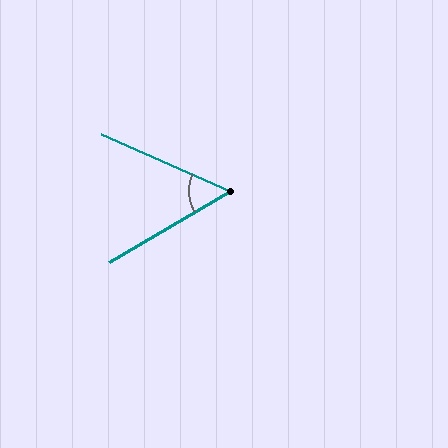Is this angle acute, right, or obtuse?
It is acute.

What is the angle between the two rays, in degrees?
Approximately 54 degrees.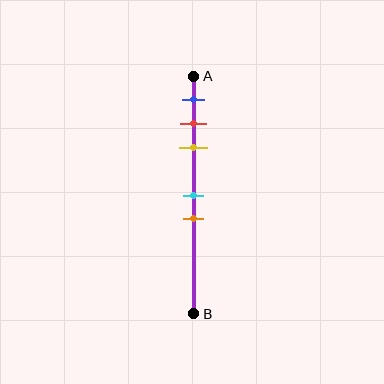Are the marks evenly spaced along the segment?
No, the marks are not evenly spaced.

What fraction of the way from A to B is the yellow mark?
The yellow mark is approximately 30% (0.3) of the way from A to B.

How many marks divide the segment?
There are 5 marks dividing the segment.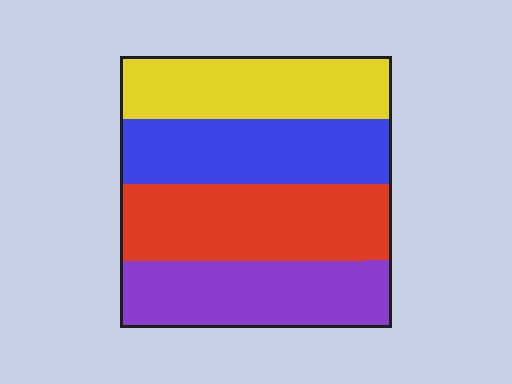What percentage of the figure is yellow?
Yellow takes up about one quarter (1/4) of the figure.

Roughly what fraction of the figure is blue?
Blue takes up about one quarter (1/4) of the figure.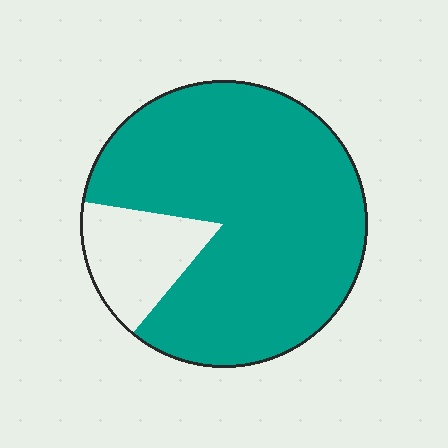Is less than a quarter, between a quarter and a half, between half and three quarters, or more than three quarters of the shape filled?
More than three quarters.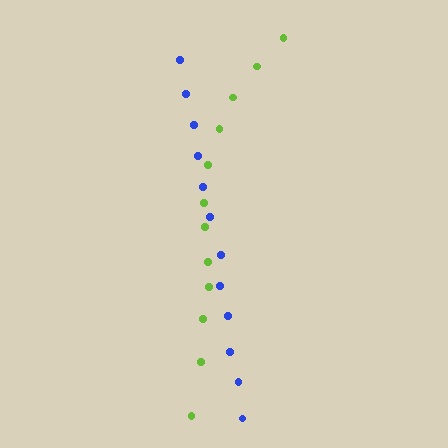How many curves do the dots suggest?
There are 2 distinct paths.